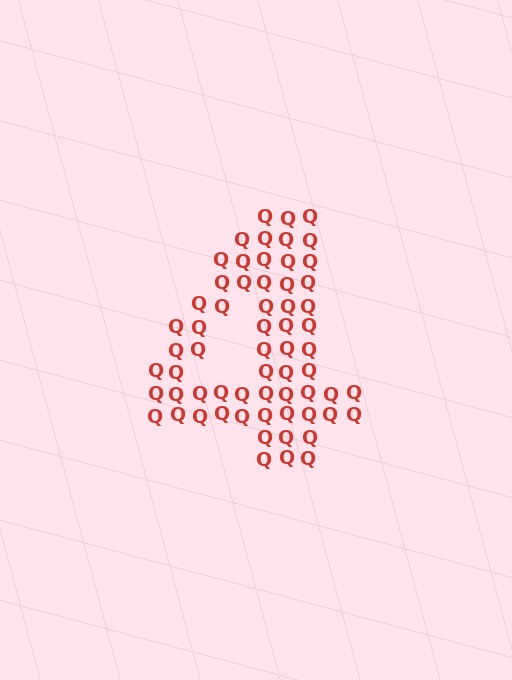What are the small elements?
The small elements are letter Q's.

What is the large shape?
The large shape is the digit 4.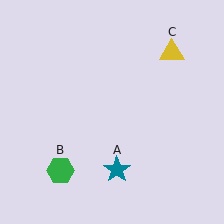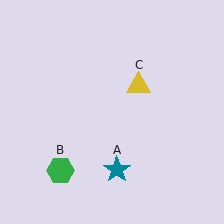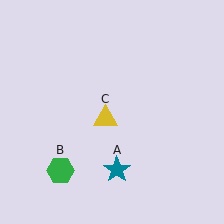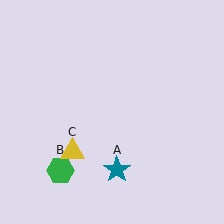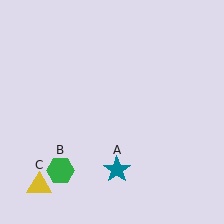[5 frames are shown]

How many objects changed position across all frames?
1 object changed position: yellow triangle (object C).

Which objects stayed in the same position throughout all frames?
Teal star (object A) and green hexagon (object B) remained stationary.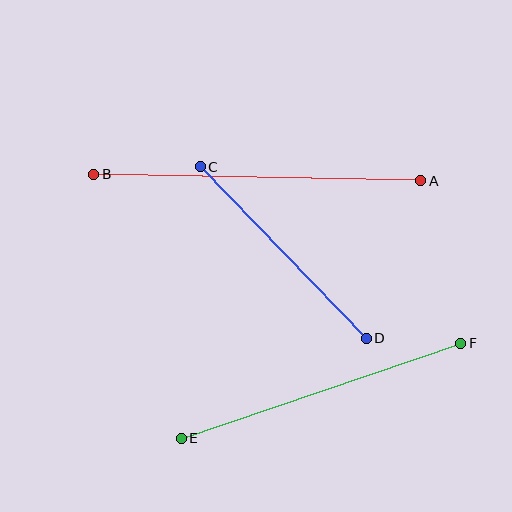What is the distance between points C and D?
The distance is approximately 239 pixels.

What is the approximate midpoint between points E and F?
The midpoint is at approximately (321, 391) pixels.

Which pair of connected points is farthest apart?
Points A and B are farthest apart.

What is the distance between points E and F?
The distance is approximately 295 pixels.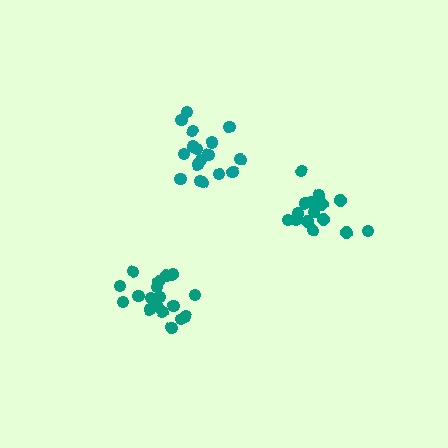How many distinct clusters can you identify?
There are 3 distinct clusters.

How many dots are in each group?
Group 1: 17 dots, Group 2: 18 dots, Group 3: 17 dots (52 total).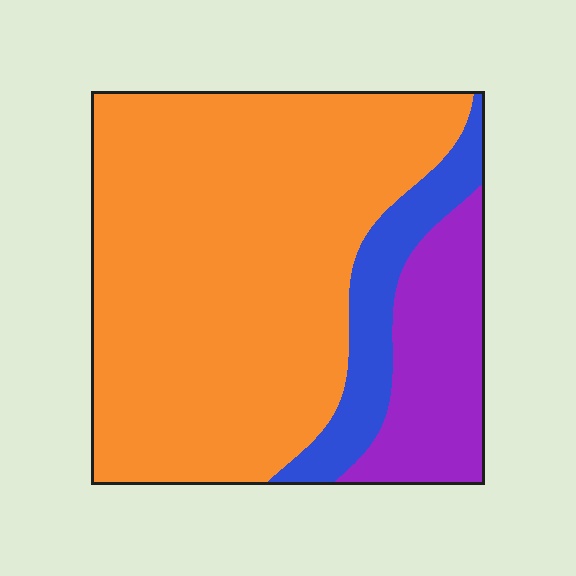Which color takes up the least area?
Blue, at roughly 10%.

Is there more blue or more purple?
Purple.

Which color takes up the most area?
Orange, at roughly 70%.